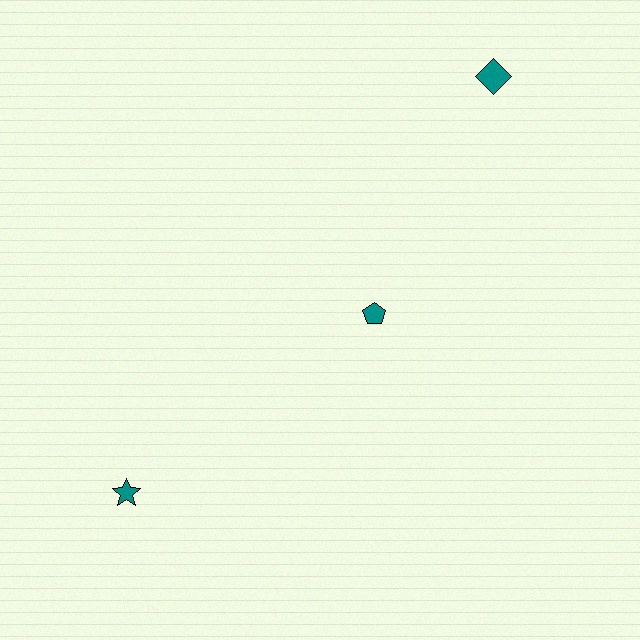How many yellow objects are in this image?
There are no yellow objects.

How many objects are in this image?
There are 3 objects.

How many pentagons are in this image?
There is 1 pentagon.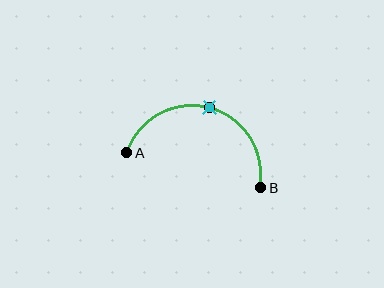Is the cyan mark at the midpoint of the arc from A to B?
Yes. The cyan mark lies on the arc at equal arc-length from both A and B — it is the arc midpoint.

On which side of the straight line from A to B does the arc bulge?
The arc bulges above the straight line connecting A and B.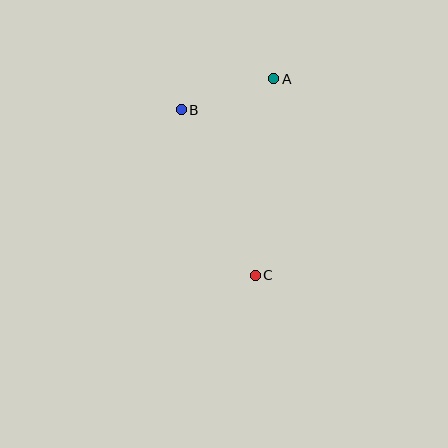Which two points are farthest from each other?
Points A and C are farthest from each other.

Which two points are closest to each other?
Points A and B are closest to each other.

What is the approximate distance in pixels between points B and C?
The distance between B and C is approximately 182 pixels.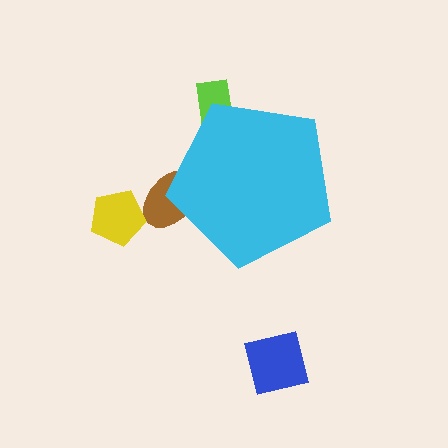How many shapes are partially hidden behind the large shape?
2 shapes are partially hidden.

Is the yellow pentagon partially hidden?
No, the yellow pentagon is fully visible.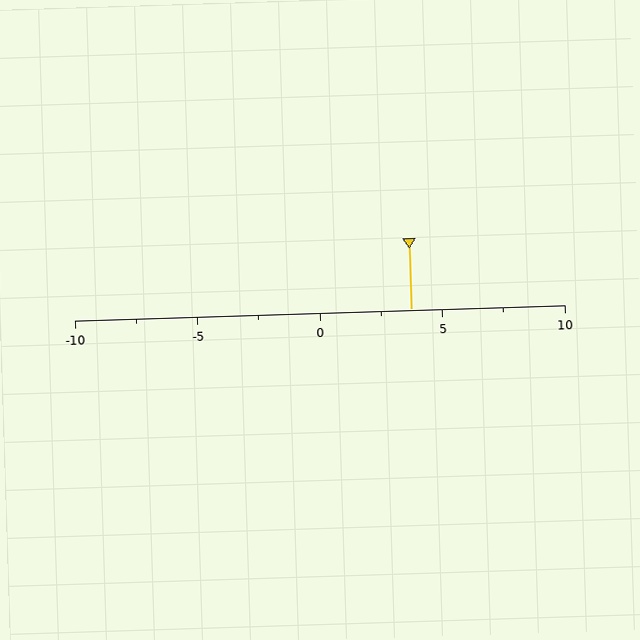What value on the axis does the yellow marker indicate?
The marker indicates approximately 3.8.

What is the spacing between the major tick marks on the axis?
The major ticks are spaced 5 apart.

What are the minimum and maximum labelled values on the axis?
The axis runs from -10 to 10.